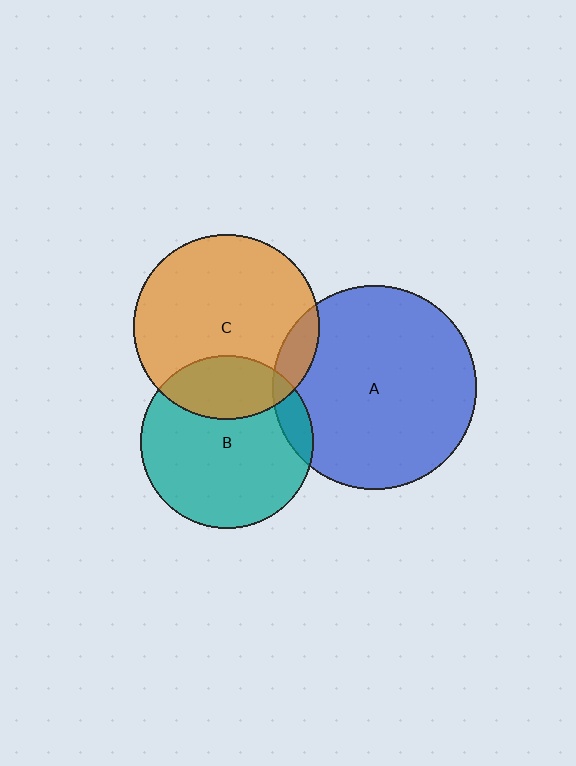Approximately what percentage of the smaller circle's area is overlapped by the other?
Approximately 10%.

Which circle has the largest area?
Circle A (blue).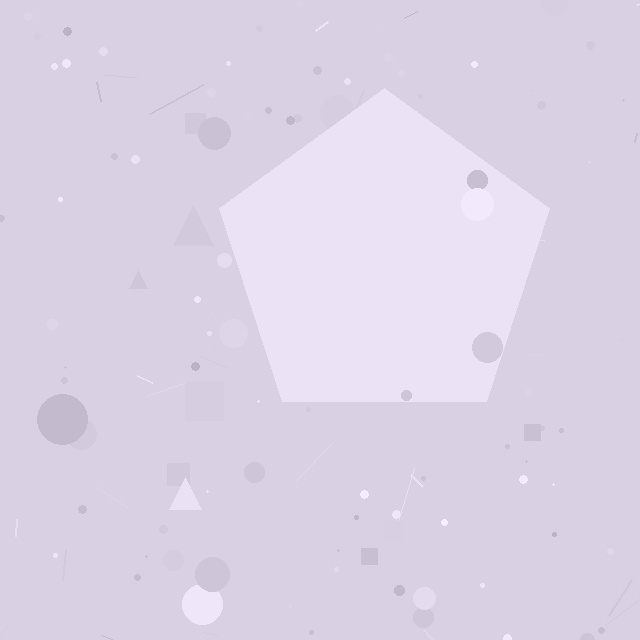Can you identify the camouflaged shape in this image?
The camouflaged shape is a pentagon.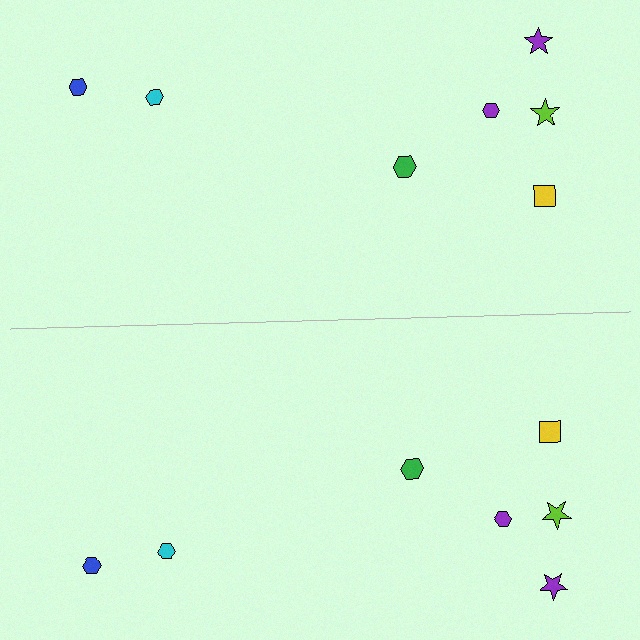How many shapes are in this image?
There are 14 shapes in this image.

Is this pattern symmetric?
Yes, this pattern has bilateral (reflection) symmetry.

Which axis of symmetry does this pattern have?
The pattern has a horizontal axis of symmetry running through the center of the image.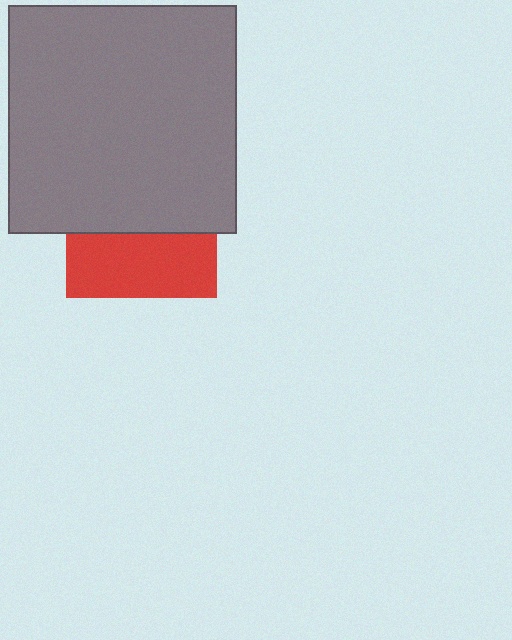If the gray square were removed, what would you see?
You would see the complete red square.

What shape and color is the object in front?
The object in front is a gray square.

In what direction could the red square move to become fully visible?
The red square could move down. That would shift it out from behind the gray square entirely.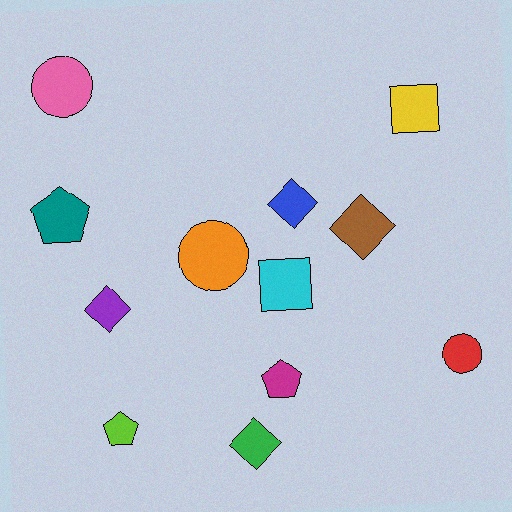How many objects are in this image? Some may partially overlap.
There are 12 objects.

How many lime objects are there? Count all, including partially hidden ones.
There is 1 lime object.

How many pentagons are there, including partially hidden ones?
There are 3 pentagons.